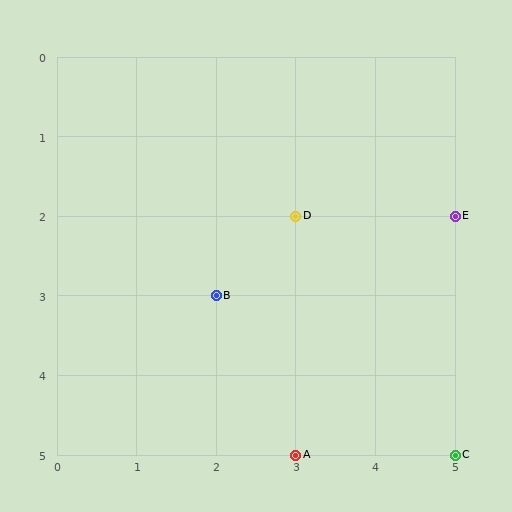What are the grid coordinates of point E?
Point E is at grid coordinates (5, 2).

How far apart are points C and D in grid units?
Points C and D are 2 columns and 3 rows apart (about 3.6 grid units diagonally).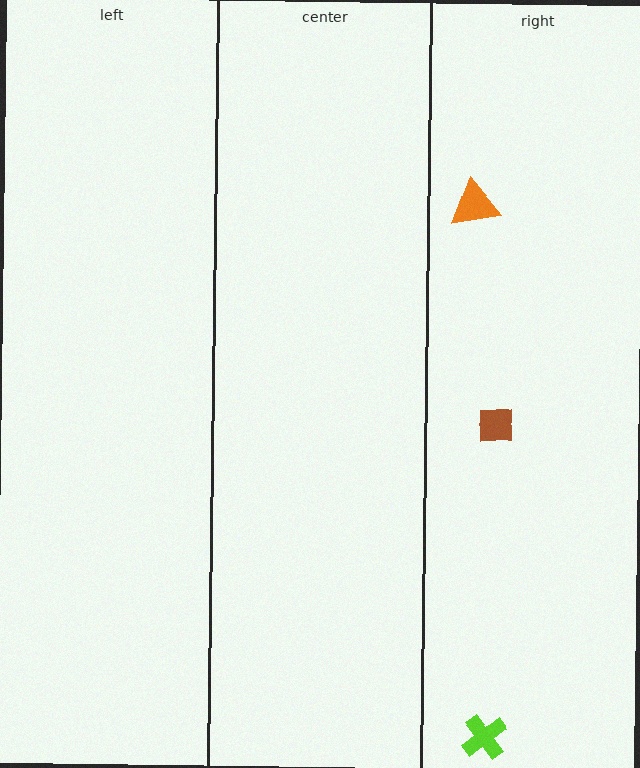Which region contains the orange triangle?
The right region.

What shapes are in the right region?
The lime cross, the brown square, the orange triangle.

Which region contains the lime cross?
The right region.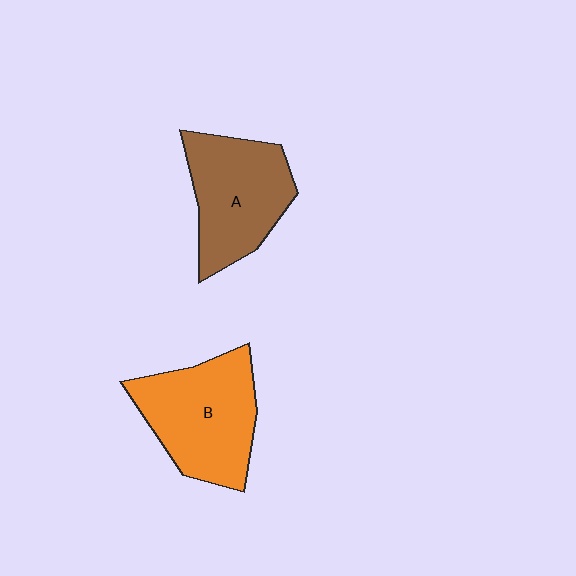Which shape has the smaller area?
Shape A (brown).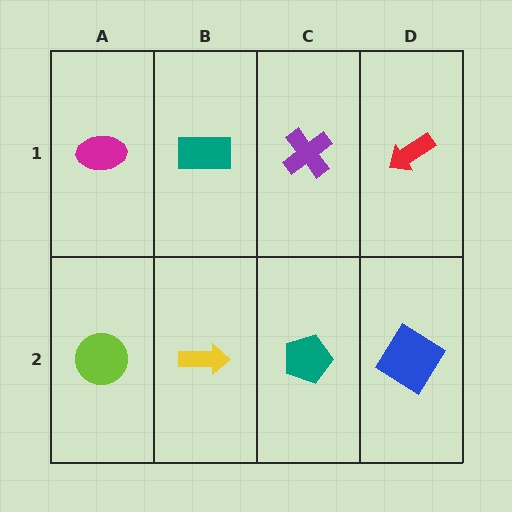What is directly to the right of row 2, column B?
A teal pentagon.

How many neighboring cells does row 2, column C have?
3.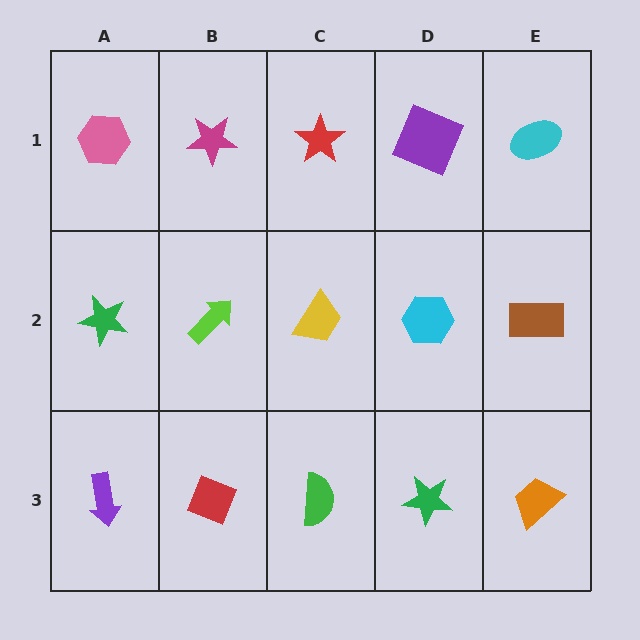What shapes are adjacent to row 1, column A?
A green star (row 2, column A), a magenta star (row 1, column B).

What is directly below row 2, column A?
A purple arrow.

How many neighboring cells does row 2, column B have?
4.